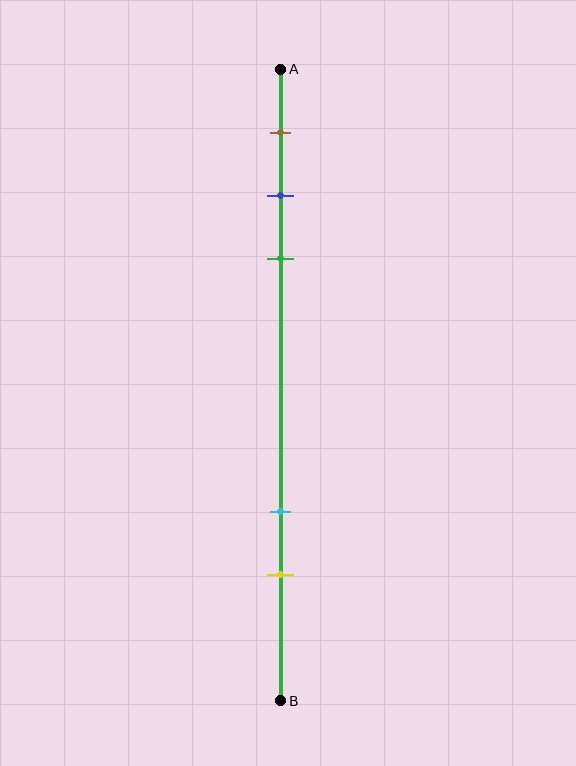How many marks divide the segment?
There are 5 marks dividing the segment.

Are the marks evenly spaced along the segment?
No, the marks are not evenly spaced.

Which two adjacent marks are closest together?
The blue and green marks are the closest adjacent pair.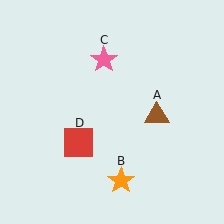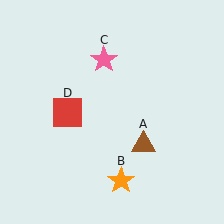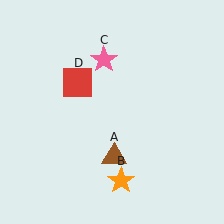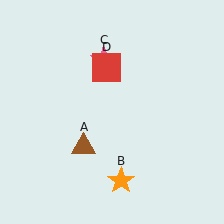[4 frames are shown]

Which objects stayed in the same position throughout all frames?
Orange star (object B) and pink star (object C) remained stationary.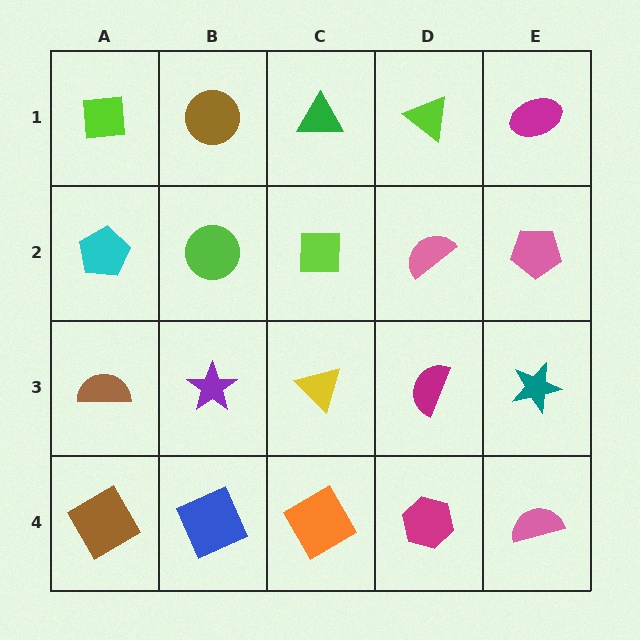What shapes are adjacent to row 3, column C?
A lime square (row 2, column C), an orange diamond (row 4, column C), a purple star (row 3, column B), a magenta semicircle (row 3, column D).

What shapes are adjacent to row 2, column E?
A magenta ellipse (row 1, column E), a teal star (row 3, column E), a pink semicircle (row 2, column D).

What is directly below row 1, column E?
A pink pentagon.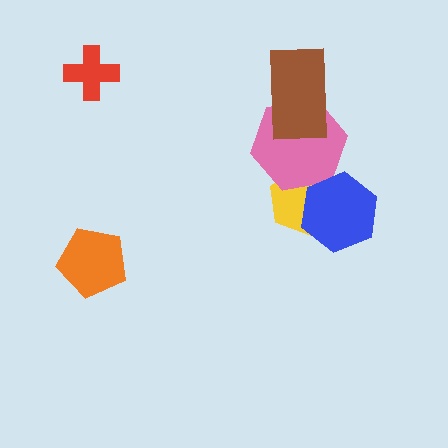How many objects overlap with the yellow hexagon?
2 objects overlap with the yellow hexagon.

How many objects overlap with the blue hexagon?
2 objects overlap with the blue hexagon.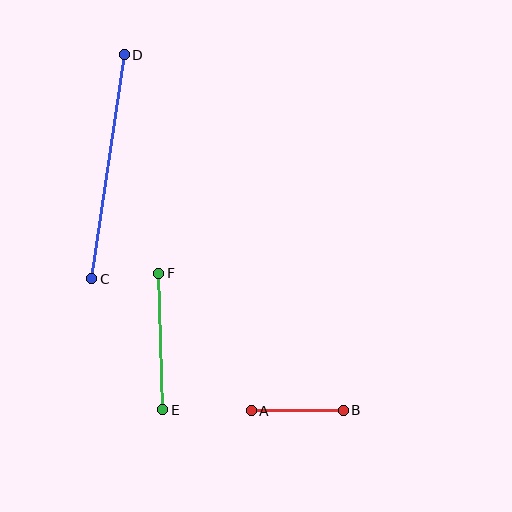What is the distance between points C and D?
The distance is approximately 227 pixels.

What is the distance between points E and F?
The distance is approximately 136 pixels.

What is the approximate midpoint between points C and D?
The midpoint is at approximately (108, 167) pixels.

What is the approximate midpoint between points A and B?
The midpoint is at approximately (297, 410) pixels.